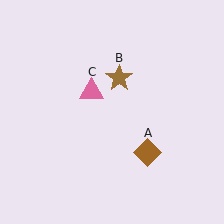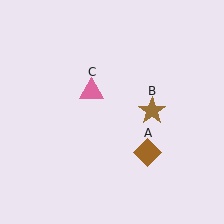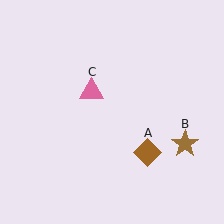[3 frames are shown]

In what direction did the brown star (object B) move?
The brown star (object B) moved down and to the right.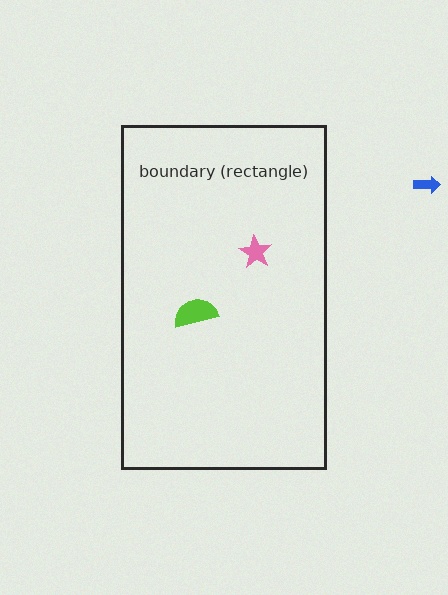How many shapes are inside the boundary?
2 inside, 1 outside.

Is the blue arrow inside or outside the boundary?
Outside.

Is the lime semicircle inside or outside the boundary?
Inside.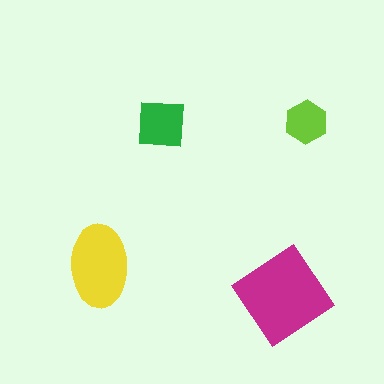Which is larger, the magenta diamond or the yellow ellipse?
The magenta diamond.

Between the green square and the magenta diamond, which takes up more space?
The magenta diamond.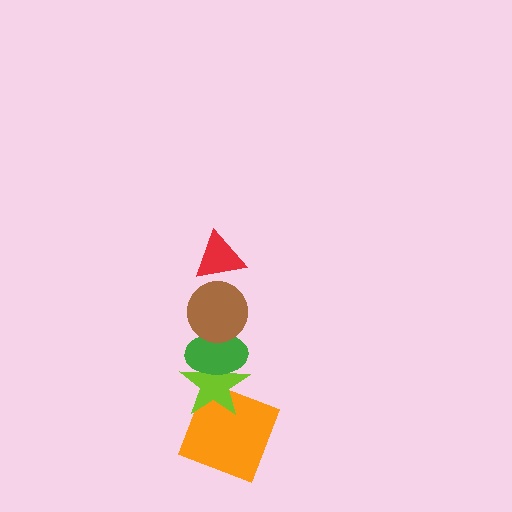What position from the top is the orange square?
The orange square is 5th from the top.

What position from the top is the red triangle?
The red triangle is 1st from the top.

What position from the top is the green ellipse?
The green ellipse is 3rd from the top.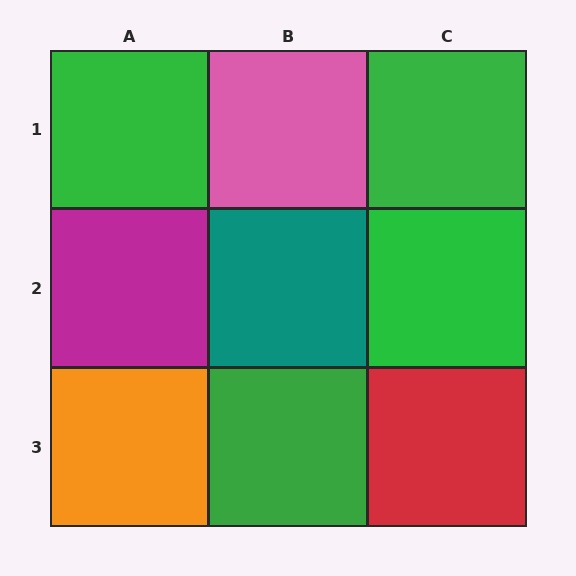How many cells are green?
4 cells are green.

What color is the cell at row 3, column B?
Green.